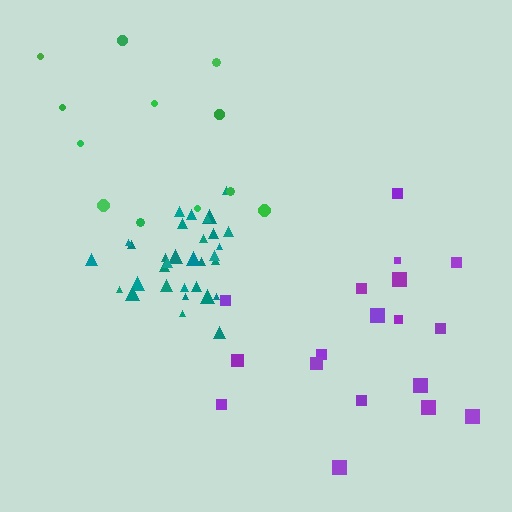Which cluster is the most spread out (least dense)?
Green.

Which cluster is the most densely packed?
Teal.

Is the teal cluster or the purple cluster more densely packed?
Teal.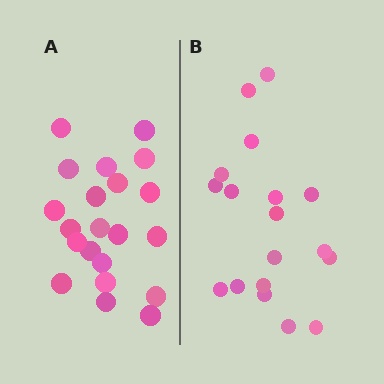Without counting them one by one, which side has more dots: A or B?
Region A (the left region) has more dots.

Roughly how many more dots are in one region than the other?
Region A has just a few more — roughly 2 or 3 more dots than region B.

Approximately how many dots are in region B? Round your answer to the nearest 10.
About 20 dots. (The exact count is 18, which rounds to 20.)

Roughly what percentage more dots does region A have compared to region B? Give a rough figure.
About 15% more.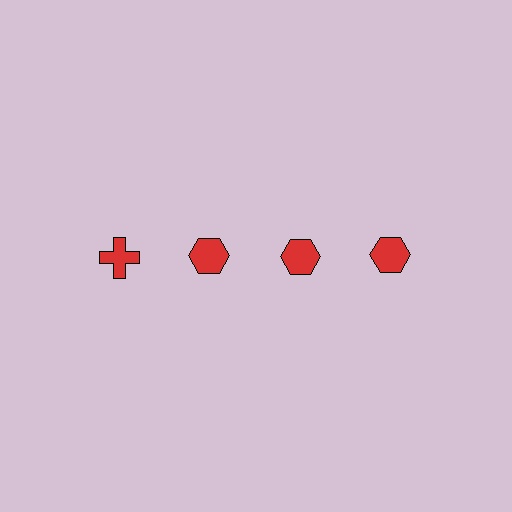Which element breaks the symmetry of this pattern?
The red cross in the top row, leftmost column breaks the symmetry. All other shapes are red hexagons.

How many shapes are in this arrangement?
There are 4 shapes arranged in a grid pattern.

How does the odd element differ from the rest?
It has a different shape: cross instead of hexagon.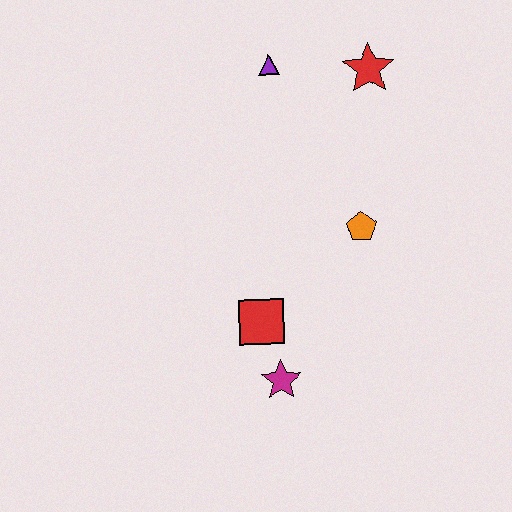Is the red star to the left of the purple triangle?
No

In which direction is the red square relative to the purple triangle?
The red square is below the purple triangle.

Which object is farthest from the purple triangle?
The magenta star is farthest from the purple triangle.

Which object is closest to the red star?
The purple triangle is closest to the red star.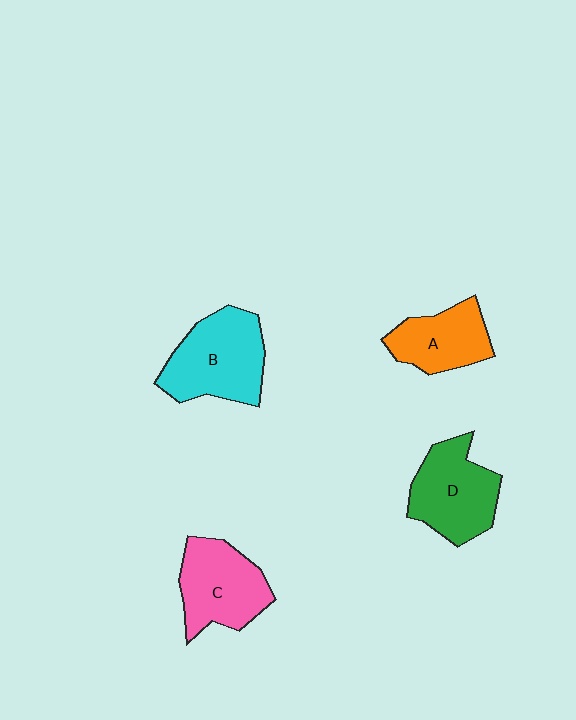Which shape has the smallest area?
Shape A (orange).